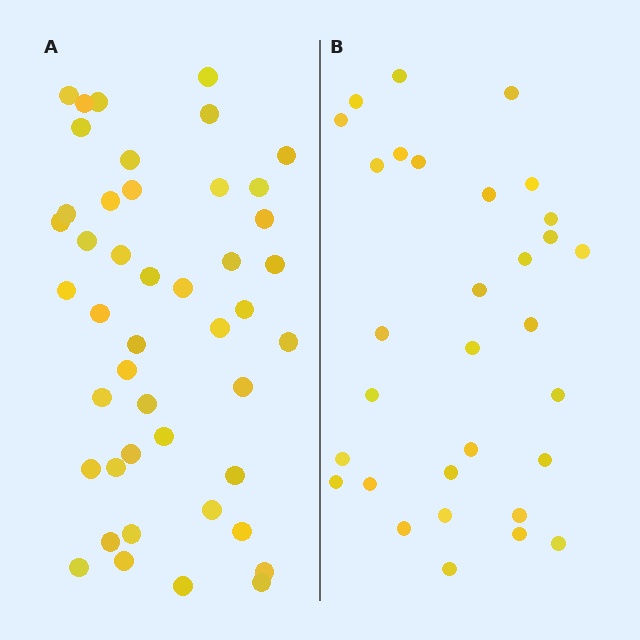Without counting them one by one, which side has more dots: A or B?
Region A (the left region) has more dots.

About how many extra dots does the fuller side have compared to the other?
Region A has approximately 15 more dots than region B.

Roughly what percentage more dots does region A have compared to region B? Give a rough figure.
About 45% more.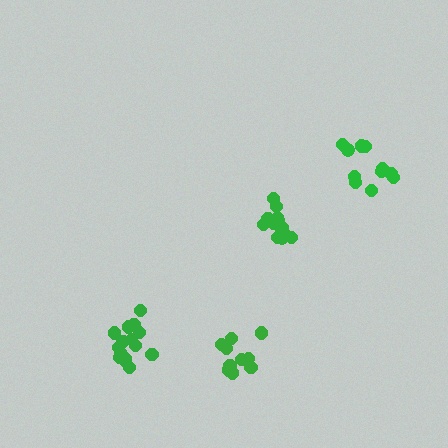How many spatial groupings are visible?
There are 4 spatial groupings.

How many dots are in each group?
Group 1: 14 dots, Group 2: 11 dots, Group 3: 11 dots, Group 4: 16 dots (52 total).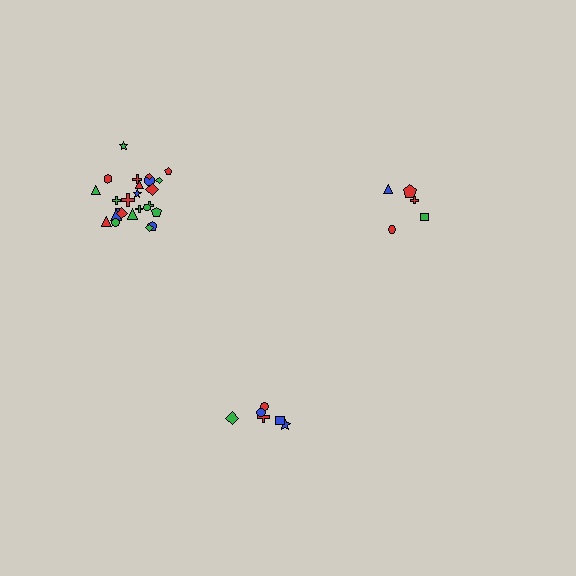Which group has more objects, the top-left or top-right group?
The top-left group.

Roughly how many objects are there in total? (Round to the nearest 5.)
Roughly 35 objects in total.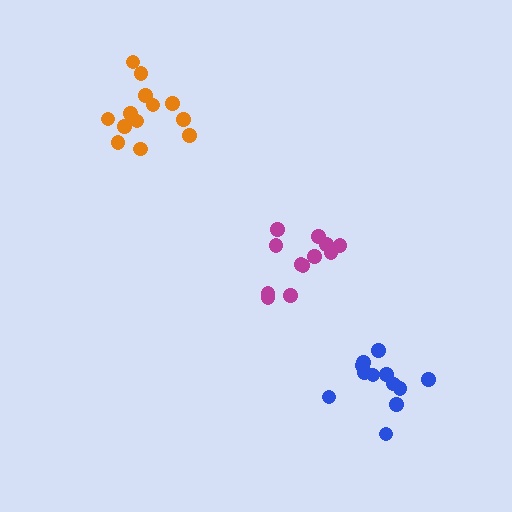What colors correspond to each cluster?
The clusters are colored: orange, magenta, blue.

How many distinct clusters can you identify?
There are 3 distinct clusters.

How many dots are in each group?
Group 1: 13 dots, Group 2: 12 dots, Group 3: 12 dots (37 total).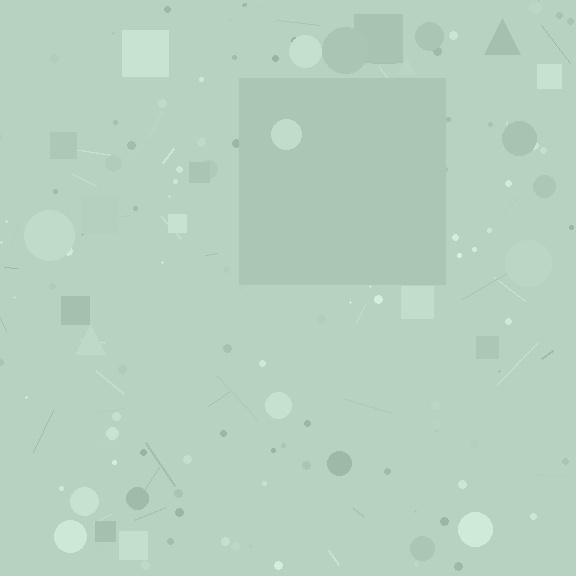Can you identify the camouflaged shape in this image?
The camouflaged shape is a square.